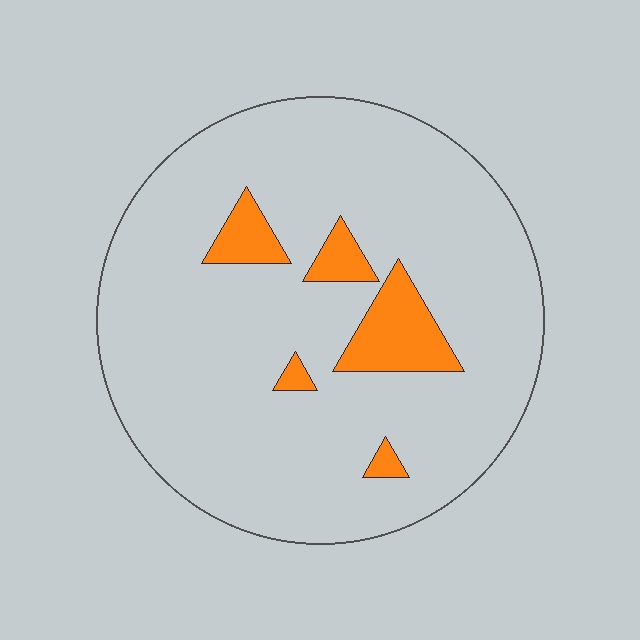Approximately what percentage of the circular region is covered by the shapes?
Approximately 10%.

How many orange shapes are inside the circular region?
5.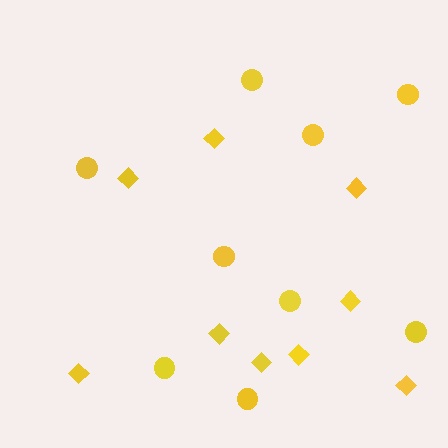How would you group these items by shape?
There are 2 groups: one group of diamonds (9) and one group of circles (9).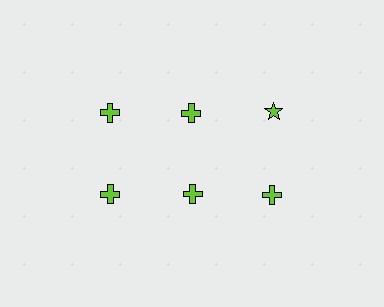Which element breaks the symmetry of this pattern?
The lime star in the top row, center column breaks the symmetry. All other shapes are lime crosses.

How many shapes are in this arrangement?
There are 6 shapes arranged in a grid pattern.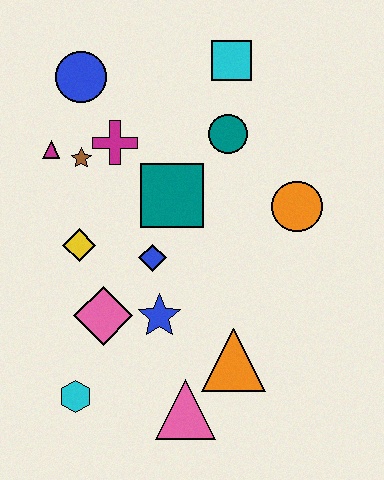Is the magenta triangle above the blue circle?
No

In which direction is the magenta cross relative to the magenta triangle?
The magenta cross is to the right of the magenta triangle.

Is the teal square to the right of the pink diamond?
Yes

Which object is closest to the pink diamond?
The blue star is closest to the pink diamond.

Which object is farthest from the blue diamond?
The cyan square is farthest from the blue diamond.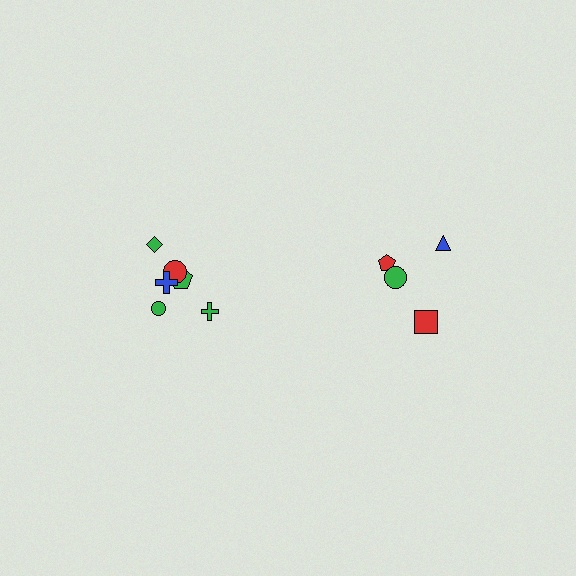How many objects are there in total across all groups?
There are 10 objects.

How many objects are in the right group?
There are 4 objects.